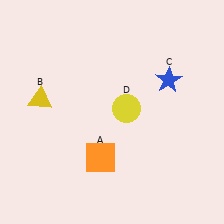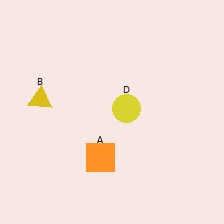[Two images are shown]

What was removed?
The blue star (C) was removed in Image 2.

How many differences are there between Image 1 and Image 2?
There is 1 difference between the two images.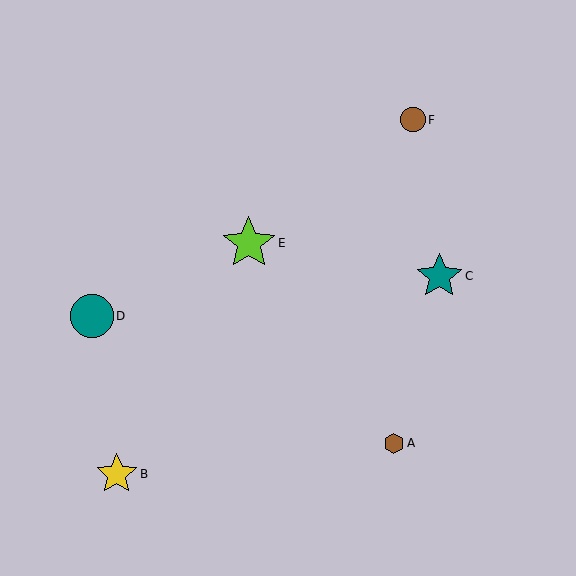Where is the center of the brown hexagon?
The center of the brown hexagon is at (394, 443).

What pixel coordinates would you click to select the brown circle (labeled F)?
Click at (413, 120) to select the brown circle F.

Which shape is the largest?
The lime star (labeled E) is the largest.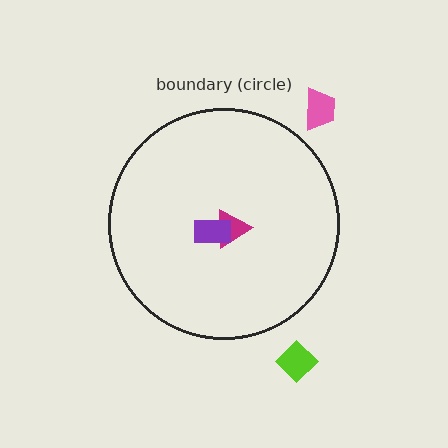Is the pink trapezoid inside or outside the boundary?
Outside.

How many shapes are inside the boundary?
2 inside, 2 outside.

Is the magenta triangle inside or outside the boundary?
Inside.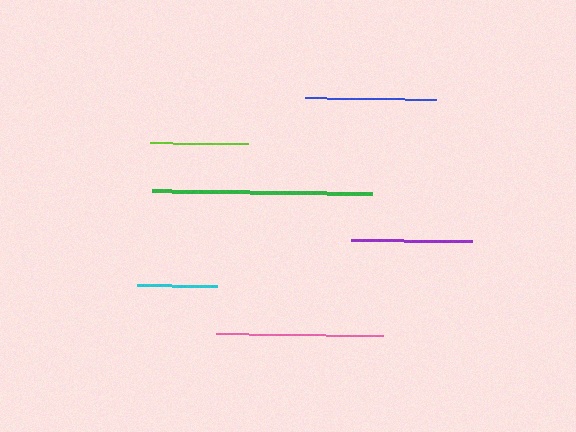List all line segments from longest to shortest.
From longest to shortest: green, pink, blue, purple, lime, cyan.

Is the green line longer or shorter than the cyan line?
The green line is longer than the cyan line.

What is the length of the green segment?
The green segment is approximately 220 pixels long.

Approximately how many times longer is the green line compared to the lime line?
The green line is approximately 2.2 times the length of the lime line.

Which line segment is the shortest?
The cyan line is the shortest at approximately 80 pixels.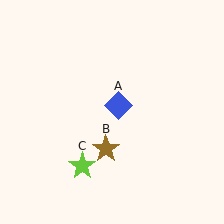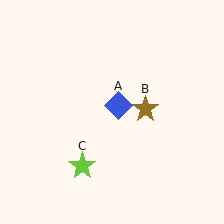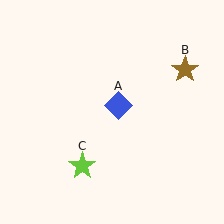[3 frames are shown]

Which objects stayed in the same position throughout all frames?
Blue diamond (object A) and lime star (object C) remained stationary.